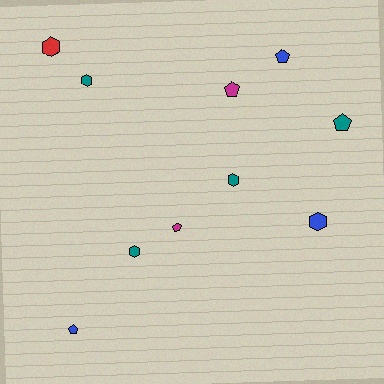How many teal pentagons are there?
There is 1 teal pentagon.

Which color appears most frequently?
Teal, with 4 objects.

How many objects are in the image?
There are 10 objects.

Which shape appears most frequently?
Hexagon, with 5 objects.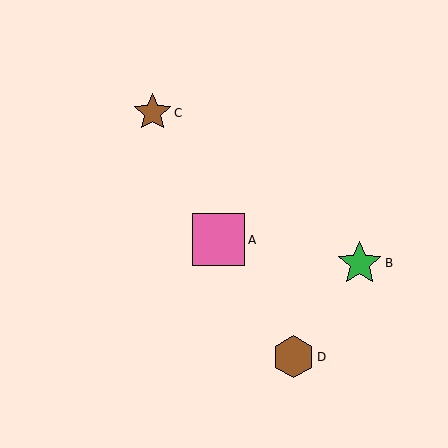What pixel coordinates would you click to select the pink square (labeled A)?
Click at (219, 240) to select the pink square A.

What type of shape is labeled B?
Shape B is a green star.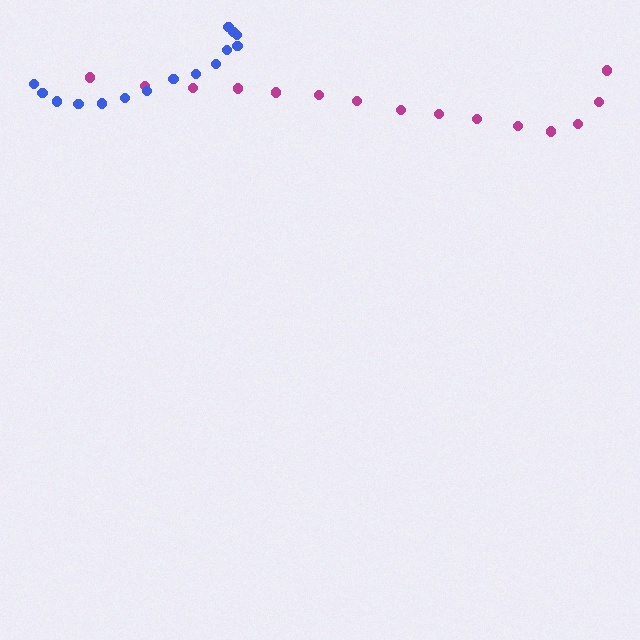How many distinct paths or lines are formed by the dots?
There are 2 distinct paths.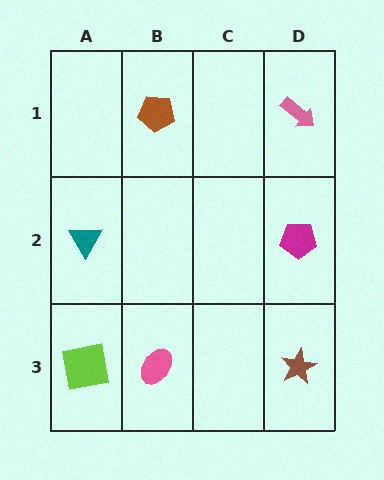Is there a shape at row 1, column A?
No, that cell is empty.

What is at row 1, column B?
A brown pentagon.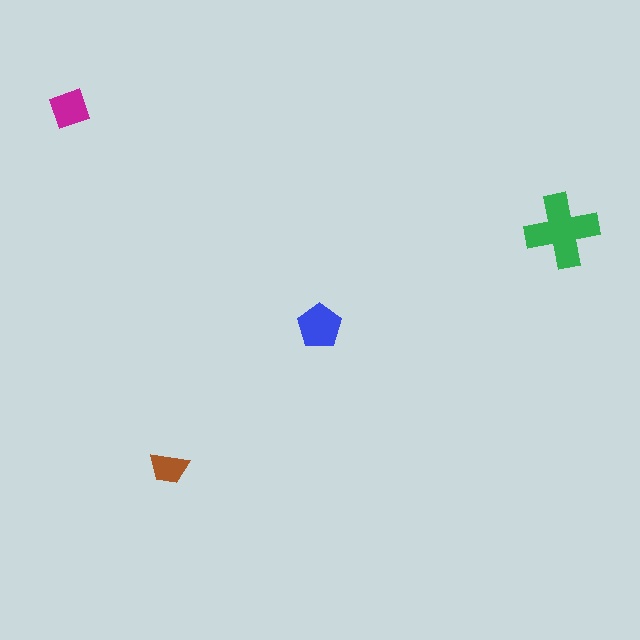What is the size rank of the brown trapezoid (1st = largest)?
4th.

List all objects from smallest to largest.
The brown trapezoid, the magenta square, the blue pentagon, the green cross.